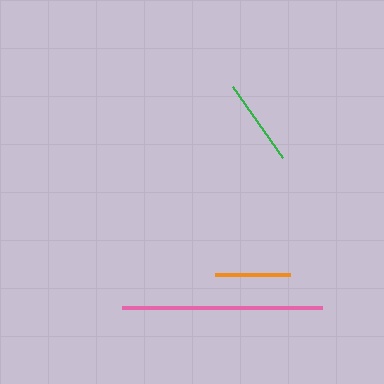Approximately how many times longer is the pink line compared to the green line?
The pink line is approximately 2.3 times the length of the green line.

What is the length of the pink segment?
The pink segment is approximately 200 pixels long.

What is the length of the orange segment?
The orange segment is approximately 75 pixels long.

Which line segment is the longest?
The pink line is the longest at approximately 200 pixels.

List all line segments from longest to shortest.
From longest to shortest: pink, green, orange.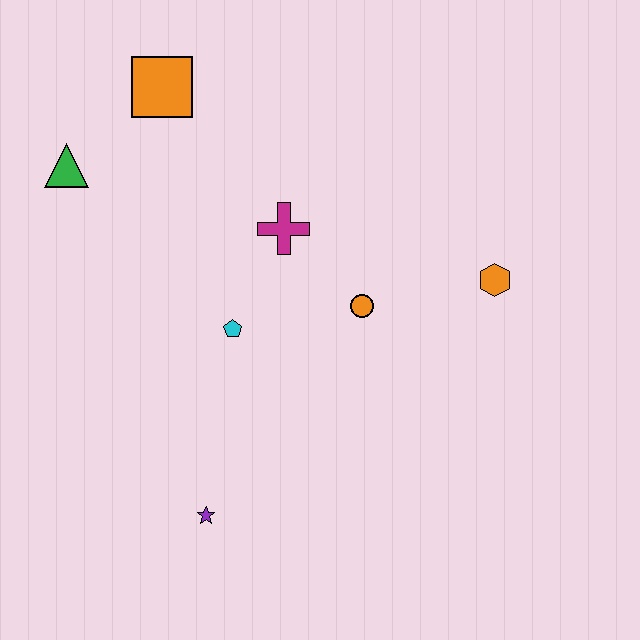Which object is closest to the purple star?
The cyan pentagon is closest to the purple star.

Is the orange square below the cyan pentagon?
No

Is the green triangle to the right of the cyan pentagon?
No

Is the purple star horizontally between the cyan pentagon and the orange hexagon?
No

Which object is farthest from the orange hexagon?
The green triangle is farthest from the orange hexagon.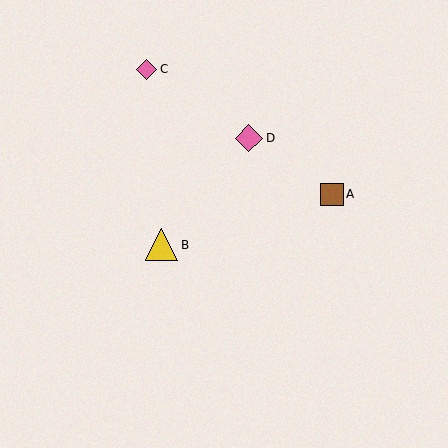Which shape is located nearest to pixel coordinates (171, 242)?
The yellow triangle (labeled B) at (162, 245) is nearest to that location.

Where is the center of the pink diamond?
The center of the pink diamond is at (249, 138).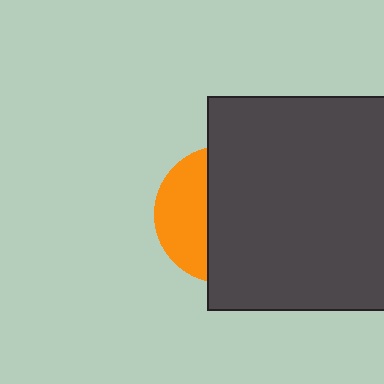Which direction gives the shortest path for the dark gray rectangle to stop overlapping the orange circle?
Moving right gives the shortest separation.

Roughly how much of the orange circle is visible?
A small part of it is visible (roughly 36%).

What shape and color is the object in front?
The object in front is a dark gray rectangle.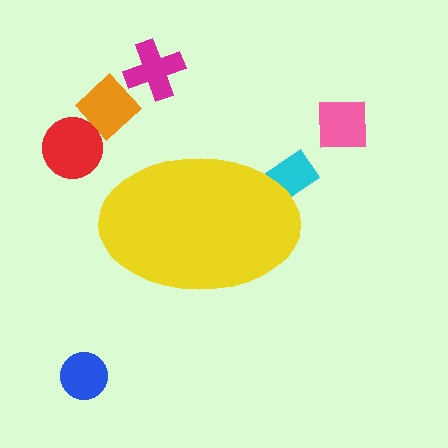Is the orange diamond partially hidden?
No, the orange diamond is fully visible.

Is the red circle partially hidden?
No, the red circle is fully visible.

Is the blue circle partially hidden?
No, the blue circle is fully visible.